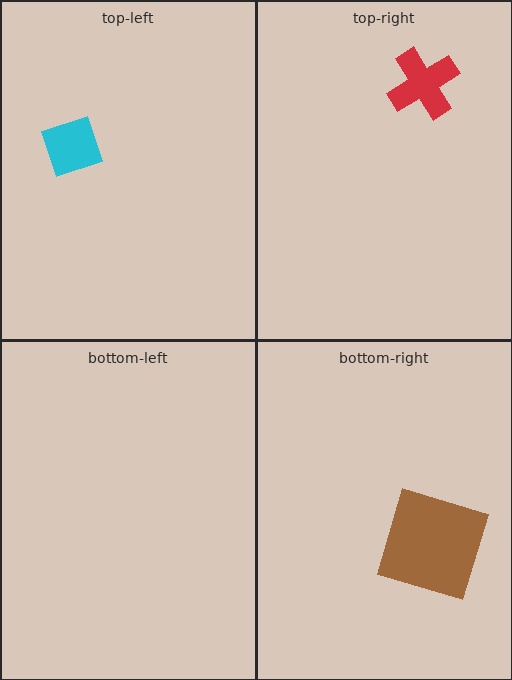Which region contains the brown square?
The bottom-right region.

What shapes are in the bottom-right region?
The brown square.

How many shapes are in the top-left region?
1.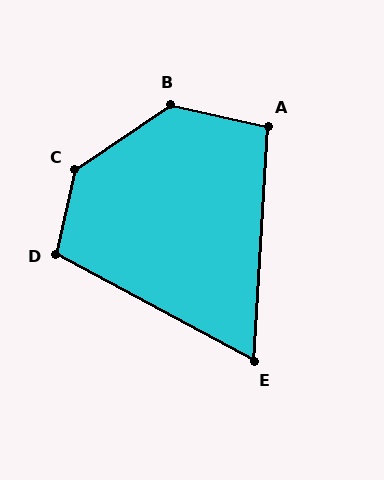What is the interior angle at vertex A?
Approximately 99 degrees (obtuse).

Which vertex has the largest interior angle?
C, at approximately 137 degrees.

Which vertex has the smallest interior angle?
E, at approximately 65 degrees.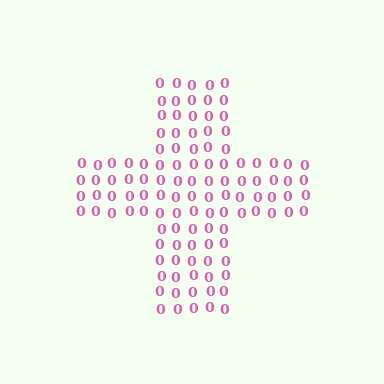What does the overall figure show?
The overall figure shows a cross.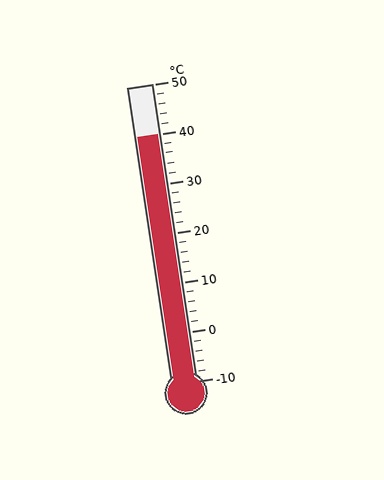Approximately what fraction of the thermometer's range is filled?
The thermometer is filled to approximately 85% of its range.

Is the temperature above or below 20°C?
The temperature is above 20°C.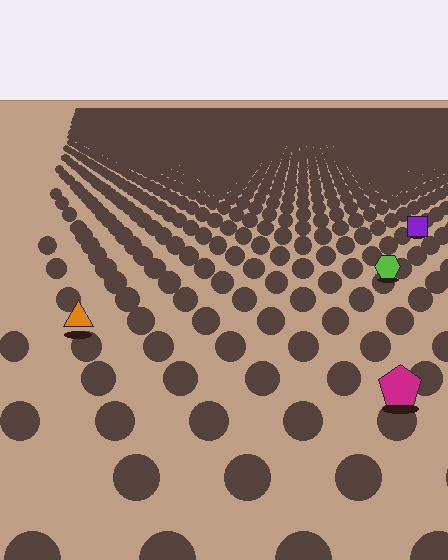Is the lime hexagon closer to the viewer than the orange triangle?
No. The orange triangle is closer — you can tell from the texture gradient: the ground texture is coarser near it.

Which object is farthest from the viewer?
The purple square is farthest from the viewer. It appears smaller and the ground texture around it is denser.